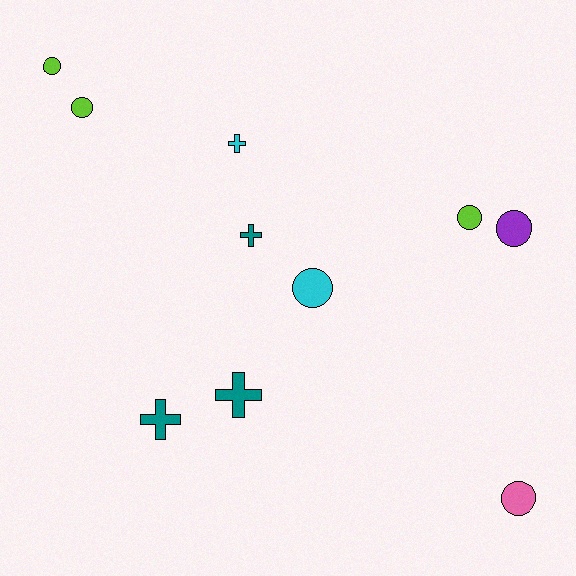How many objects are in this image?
There are 10 objects.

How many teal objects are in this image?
There are 3 teal objects.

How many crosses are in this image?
There are 4 crosses.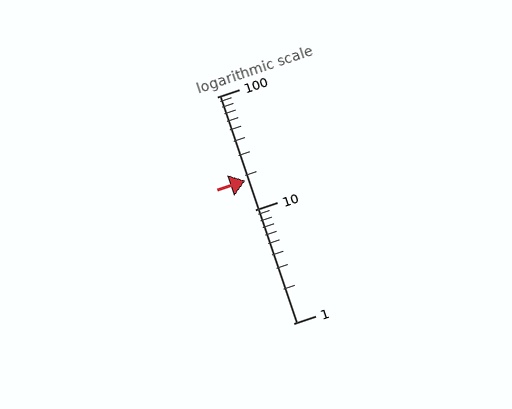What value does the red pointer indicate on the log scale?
The pointer indicates approximately 18.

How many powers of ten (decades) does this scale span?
The scale spans 2 decades, from 1 to 100.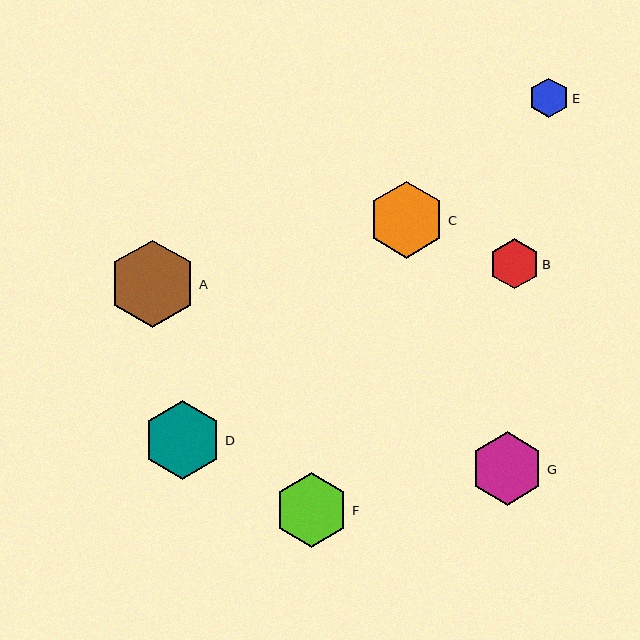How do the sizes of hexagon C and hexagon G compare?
Hexagon C and hexagon G are approximately the same size.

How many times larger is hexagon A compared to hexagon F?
Hexagon A is approximately 1.2 times the size of hexagon F.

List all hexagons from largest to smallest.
From largest to smallest: A, D, C, F, G, B, E.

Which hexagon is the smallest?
Hexagon E is the smallest with a size of approximately 39 pixels.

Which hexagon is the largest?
Hexagon A is the largest with a size of approximately 87 pixels.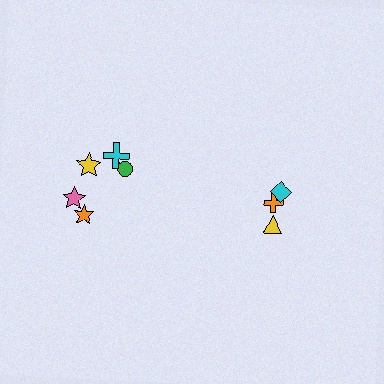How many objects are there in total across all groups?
There are 8 objects.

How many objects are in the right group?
There are 3 objects.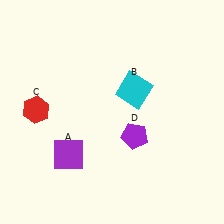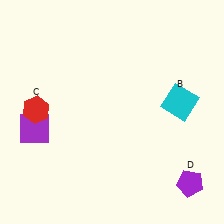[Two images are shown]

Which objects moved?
The objects that moved are: the purple square (A), the cyan square (B), the purple pentagon (D).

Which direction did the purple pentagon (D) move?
The purple pentagon (D) moved right.